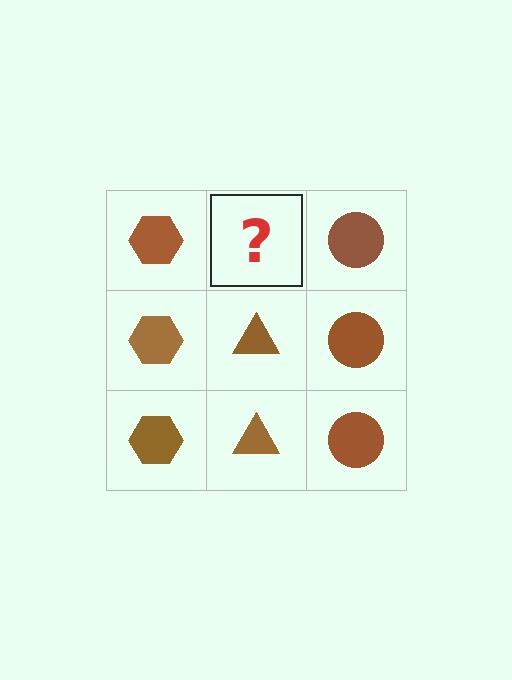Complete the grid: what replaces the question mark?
The question mark should be replaced with a brown triangle.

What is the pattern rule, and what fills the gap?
The rule is that each column has a consistent shape. The gap should be filled with a brown triangle.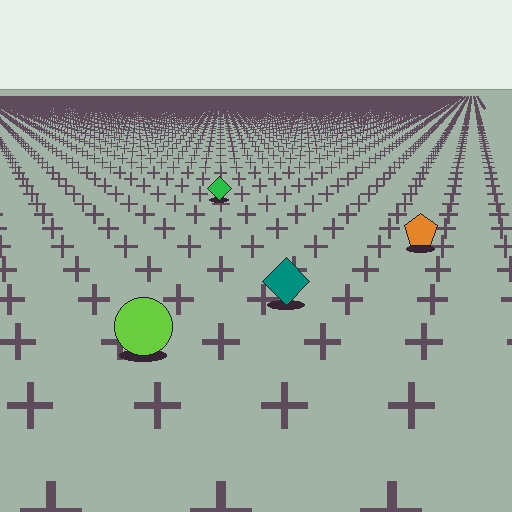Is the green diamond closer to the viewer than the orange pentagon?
No. The orange pentagon is closer — you can tell from the texture gradient: the ground texture is coarser near it.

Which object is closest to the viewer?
The lime circle is closest. The texture marks near it are larger and more spread out.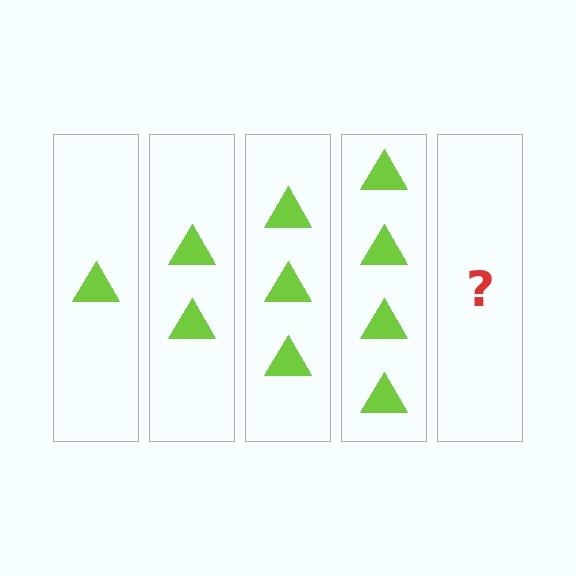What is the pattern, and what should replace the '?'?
The pattern is that each step adds one more triangle. The '?' should be 5 triangles.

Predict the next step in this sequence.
The next step is 5 triangles.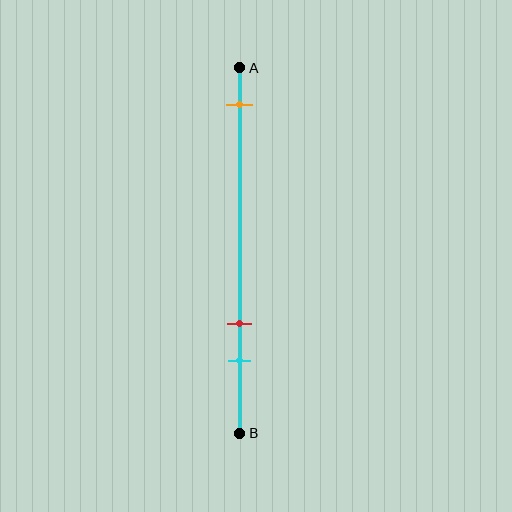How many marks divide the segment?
There are 3 marks dividing the segment.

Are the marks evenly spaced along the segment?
No, the marks are not evenly spaced.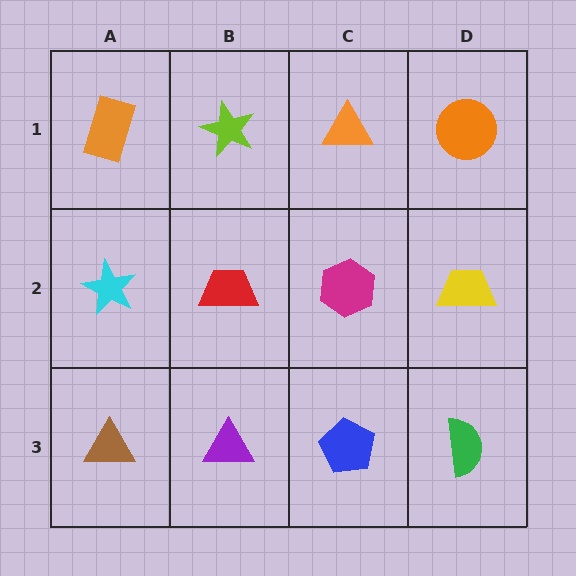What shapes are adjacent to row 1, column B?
A red trapezoid (row 2, column B), an orange rectangle (row 1, column A), an orange triangle (row 1, column C).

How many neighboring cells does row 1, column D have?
2.